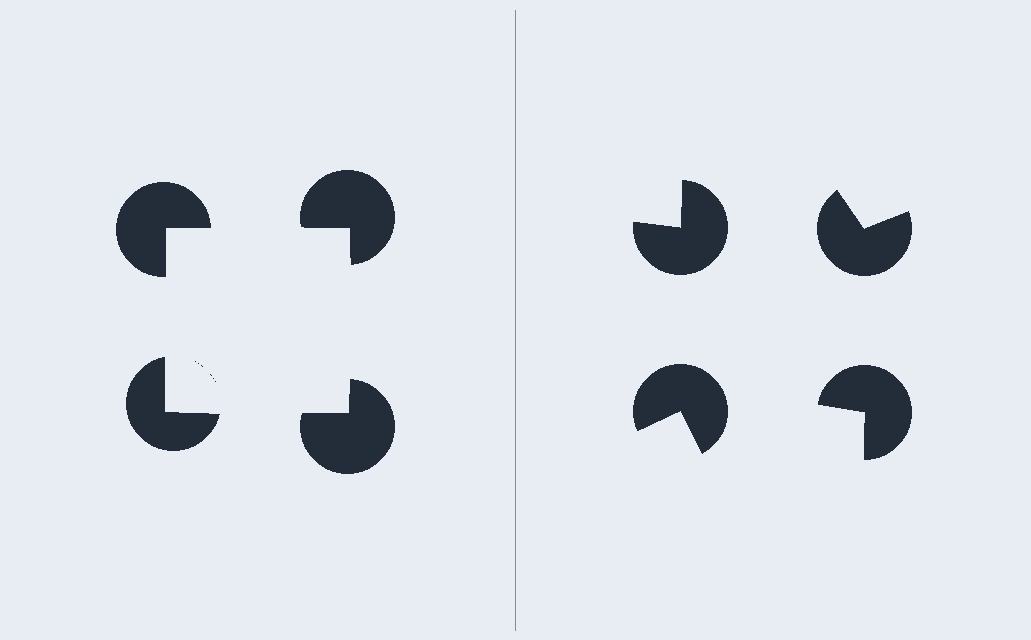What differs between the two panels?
The pac-man discs are positioned identically on both sides; only the wedge orientations differ. On the left they align to a square; on the right they are misaligned.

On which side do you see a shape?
An illusory square appears on the left side. On the right side the wedge cuts are rotated, so no coherent shape forms.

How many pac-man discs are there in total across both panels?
8 — 4 on each side.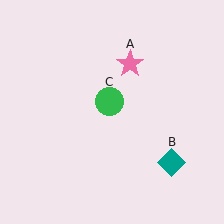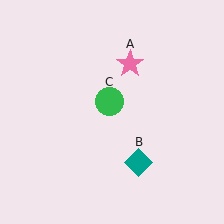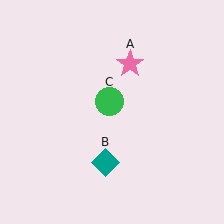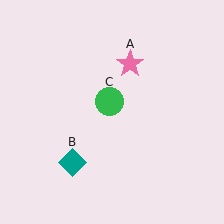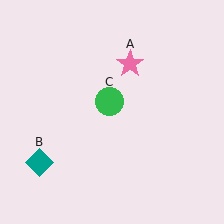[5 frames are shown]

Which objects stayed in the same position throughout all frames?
Pink star (object A) and green circle (object C) remained stationary.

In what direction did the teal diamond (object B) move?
The teal diamond (object B) moved left.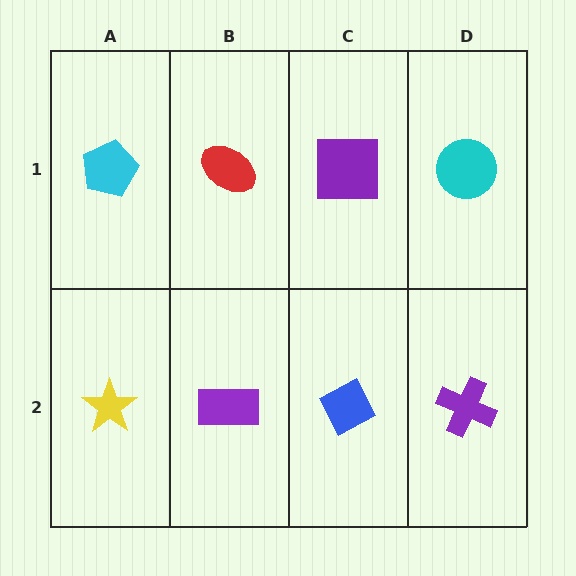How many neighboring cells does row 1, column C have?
3.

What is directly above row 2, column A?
A cyan pentagon.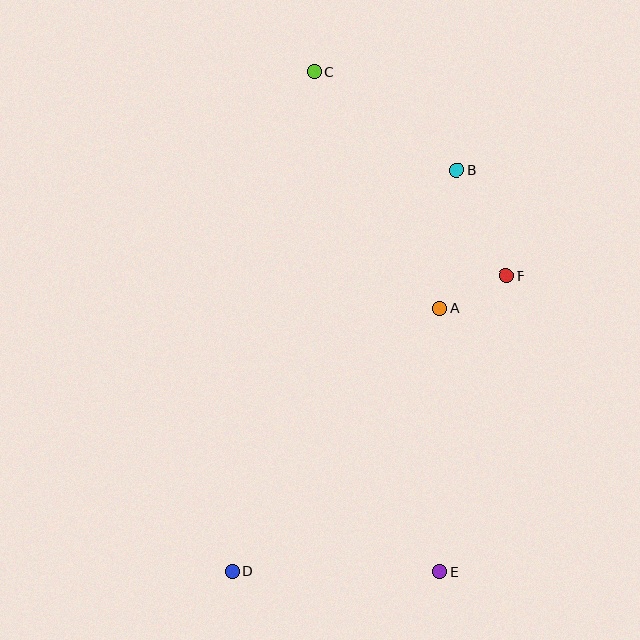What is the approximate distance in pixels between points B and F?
The distance between B and F is approximately 117 pixels.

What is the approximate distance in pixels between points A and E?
The distance between A and E is approximately 263 pixels.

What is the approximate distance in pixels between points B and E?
The distance between B and E is approximately 402 pixels.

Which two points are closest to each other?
Points A and F are closest to each other.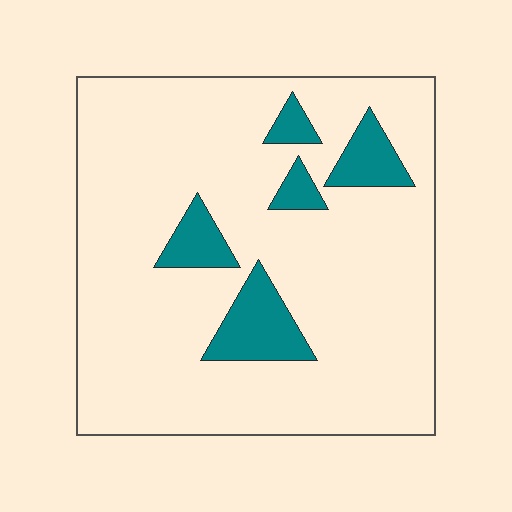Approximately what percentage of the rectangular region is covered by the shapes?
Approximately 15%.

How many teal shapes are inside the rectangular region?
5.